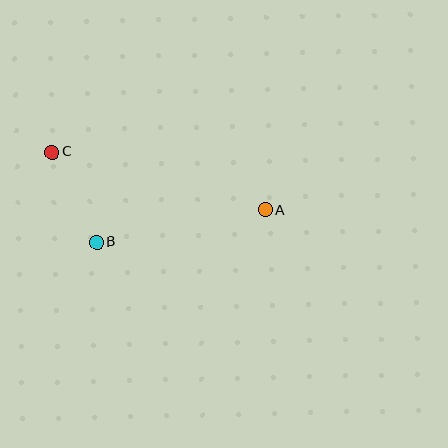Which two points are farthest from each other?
Points A and C are farthest from each other.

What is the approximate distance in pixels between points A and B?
The distance between A and B is approximately 171 pixels.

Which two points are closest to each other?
Points B and C are closest to each other.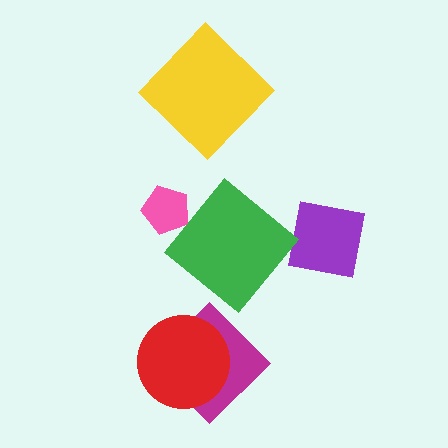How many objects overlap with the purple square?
0 objects overlap with the purple square.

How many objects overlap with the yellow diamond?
0 objects overlap with the yellow diamond.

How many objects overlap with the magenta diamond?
1 object overlaps with the magenta diamond.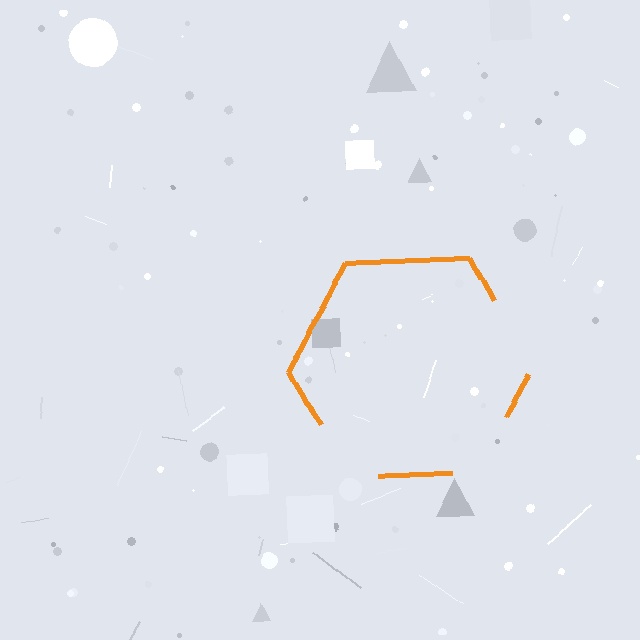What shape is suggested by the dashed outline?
The dashed outline suggests a hexagon.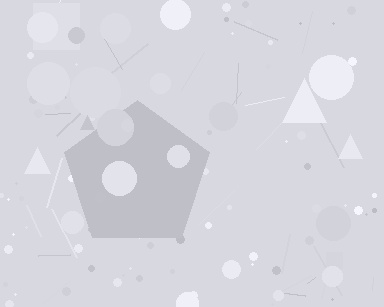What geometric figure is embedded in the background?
A pentagon is embedded in the background.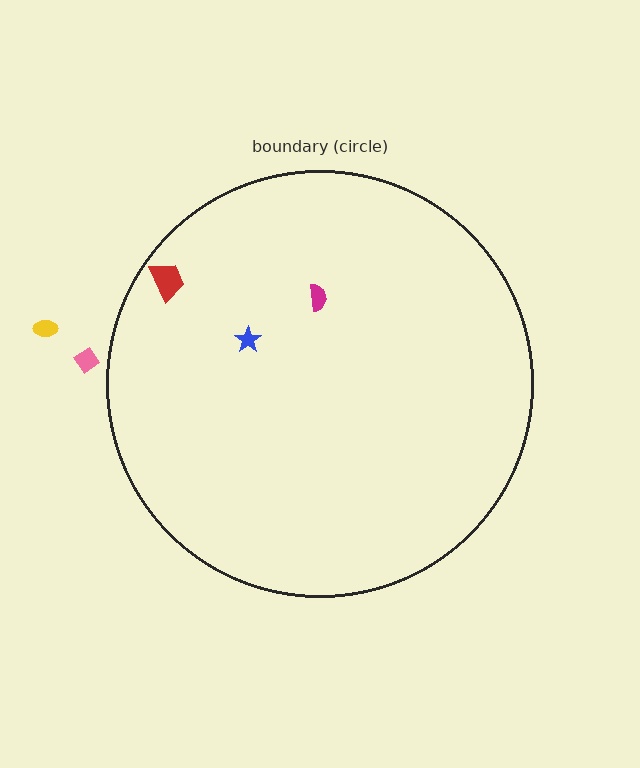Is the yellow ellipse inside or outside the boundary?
Outside.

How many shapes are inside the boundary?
3 inside, 2 outside.